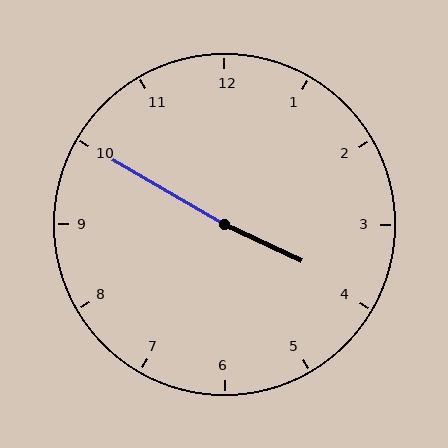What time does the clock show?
3:50.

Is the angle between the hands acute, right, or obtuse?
It is obtuse.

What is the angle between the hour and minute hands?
Approximately 175 degrees.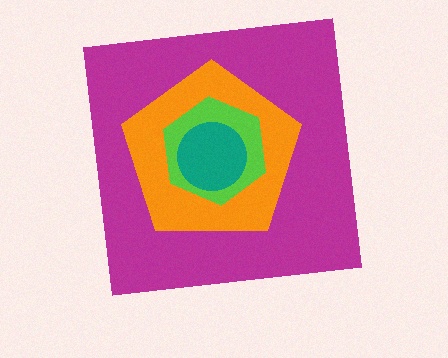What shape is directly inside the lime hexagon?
The teal circle.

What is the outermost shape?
The magenta square.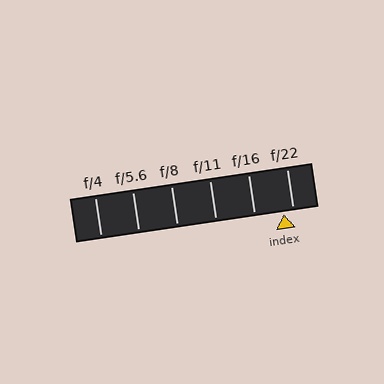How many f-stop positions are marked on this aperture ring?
There are 6 f-stop positions marked.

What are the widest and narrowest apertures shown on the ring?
The widest aperture shown is f/4 and the narrowest is f/22.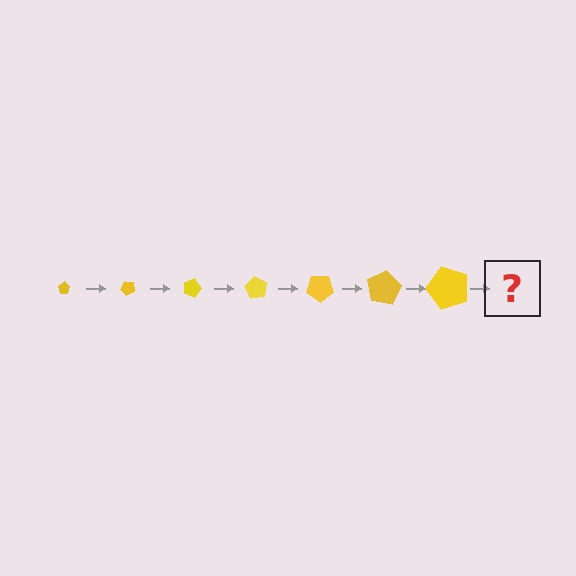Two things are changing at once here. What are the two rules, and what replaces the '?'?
The two rules are that the pentagon grows larger each step and it rotates 45 degrees each step. The '?' should be a pentagon, larger than the previous one and rotated 315 degrees from the start.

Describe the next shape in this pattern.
It should be a pentagon, larger than the previous one and rotated 315 degrees from the start.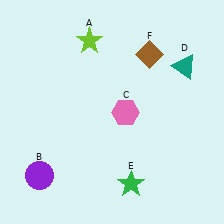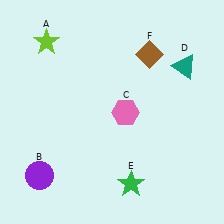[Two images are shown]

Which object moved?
The lime star (A) moved left.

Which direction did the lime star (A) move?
The lime star (A) moved left.